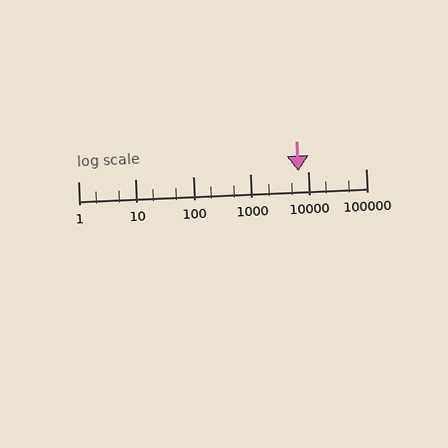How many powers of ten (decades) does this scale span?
The scale spans 5 decades, from 1 to 100000.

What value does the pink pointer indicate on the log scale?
The pointer indicates approximately 6800.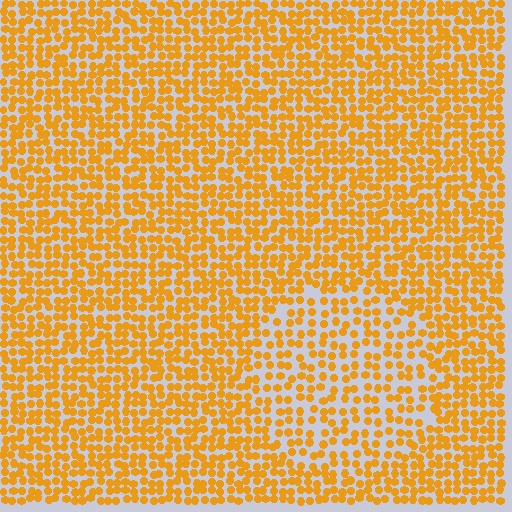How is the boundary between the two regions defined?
The boundary is defined by a change in element density (approximately 1.6x ratio). All elements are the same color, size, and shape.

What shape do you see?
I see a circle.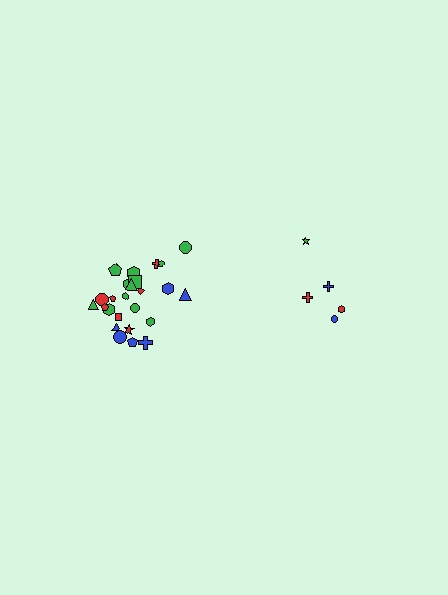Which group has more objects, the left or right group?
The left group.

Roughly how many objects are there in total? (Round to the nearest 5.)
Roughly 30 objects in total.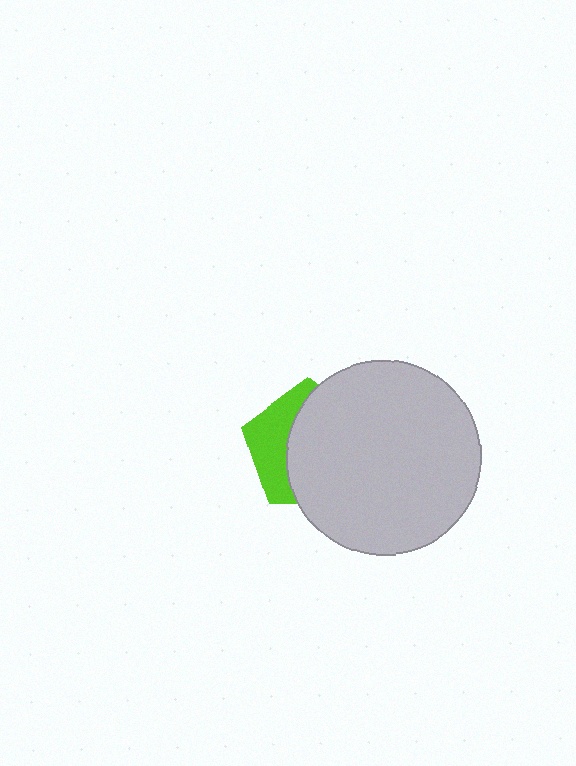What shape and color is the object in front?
The object in front is a light gray circle.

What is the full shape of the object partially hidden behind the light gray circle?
The partially hidden object is a lime pentagon.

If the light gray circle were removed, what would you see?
You would see the complete lime pentagon.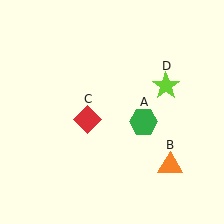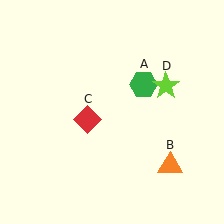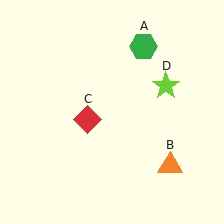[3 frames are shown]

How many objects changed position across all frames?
1 object changed position: green hexagon (object A).